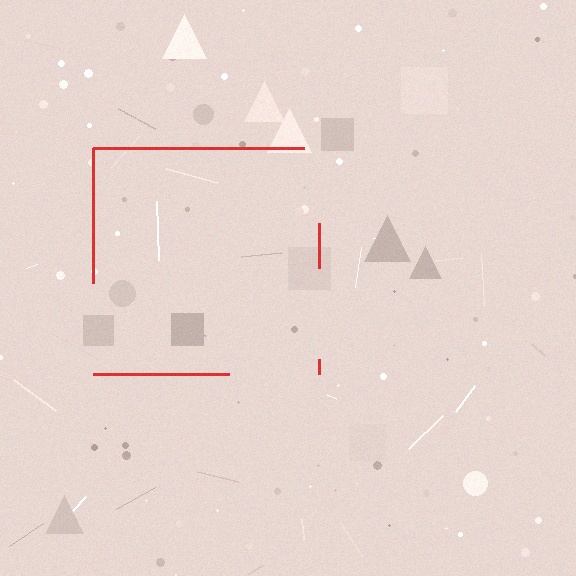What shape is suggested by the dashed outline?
The dashed outline suggests a square.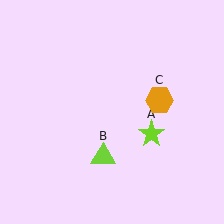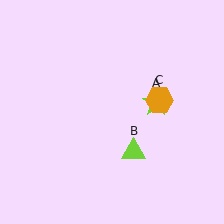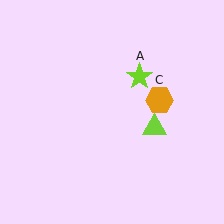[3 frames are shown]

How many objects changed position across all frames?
2 objects changed position: lime star (object A), lime triangle (object B).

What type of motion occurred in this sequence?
The lime star (object A), lime triangle (object B) rotated counterclockwise around the center of the scene.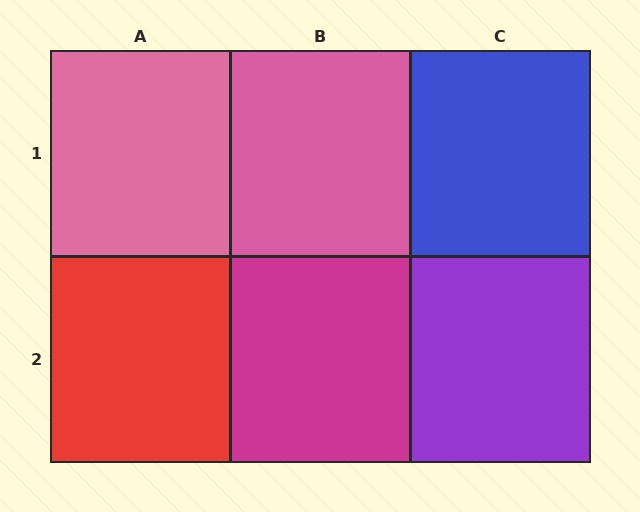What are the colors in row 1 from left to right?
Pink, pink, blue.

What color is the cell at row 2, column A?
Red.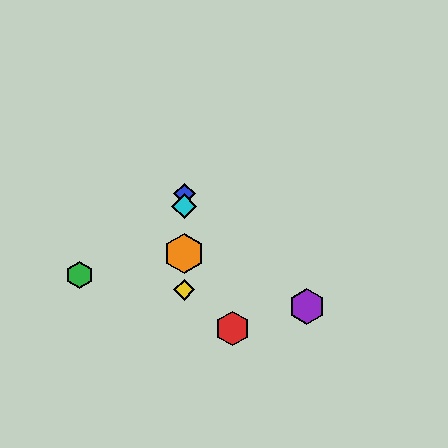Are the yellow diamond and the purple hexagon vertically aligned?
No, the yellow diamond is at x≈184 and the purple hexagon is at x≈307.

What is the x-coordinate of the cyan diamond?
The cyan diamond is at x≈184.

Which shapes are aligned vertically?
The blue diamond, the yellow diamond, the orange hexagon, the cyan diamond are aligned vertically.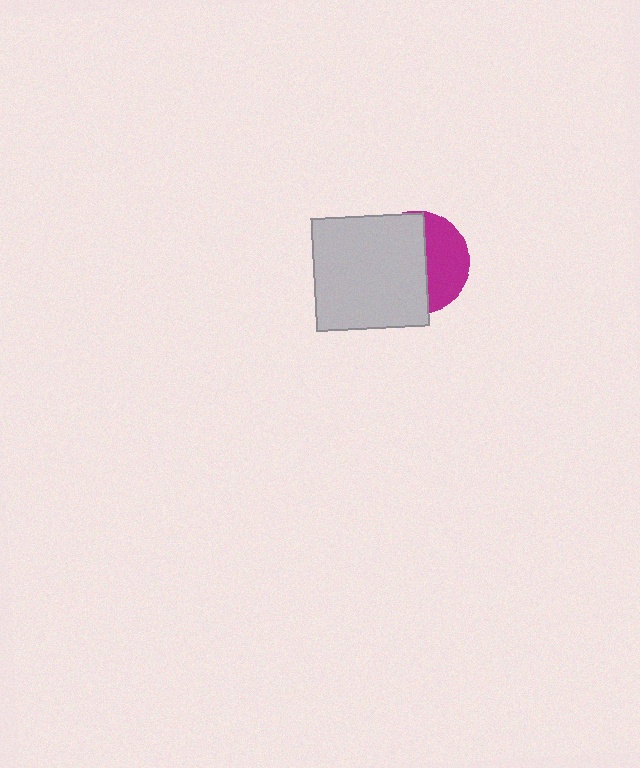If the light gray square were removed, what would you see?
You would see the complete magenta circle.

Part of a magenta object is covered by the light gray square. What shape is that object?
It is a circle.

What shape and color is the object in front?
The object in front is a light gray square.